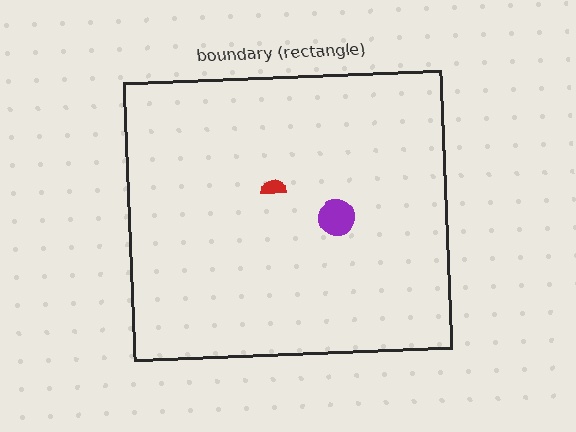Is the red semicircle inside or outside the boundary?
Inside.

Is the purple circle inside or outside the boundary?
Inside.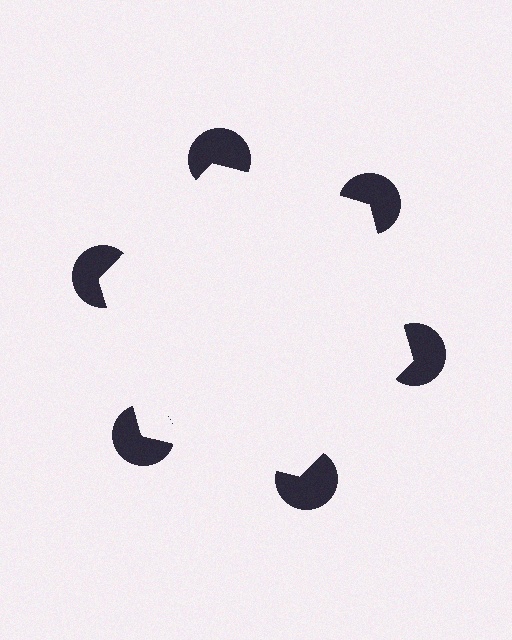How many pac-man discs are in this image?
There are 6 — one at each vertex of the illusory hexagon.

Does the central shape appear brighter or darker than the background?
It typically appears slightly brighter than the background, even though no actual brightness change is drawn.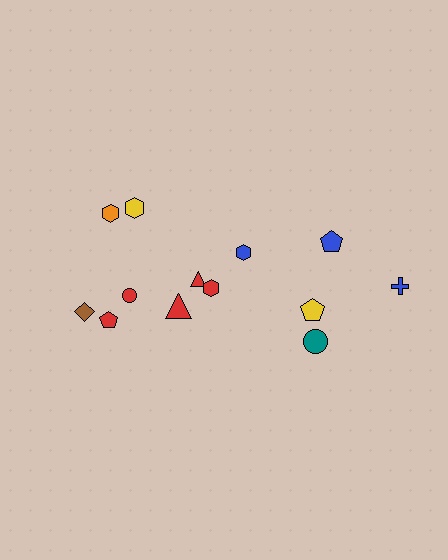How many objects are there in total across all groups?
There are 13 objects.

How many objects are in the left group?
There are 8 objects.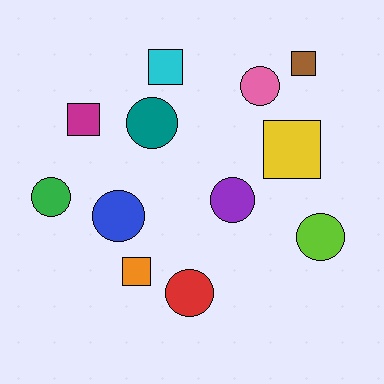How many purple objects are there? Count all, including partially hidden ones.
There is 1 purple object.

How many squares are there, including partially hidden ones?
There are 5 squares.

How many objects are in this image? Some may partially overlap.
There are 12 objects.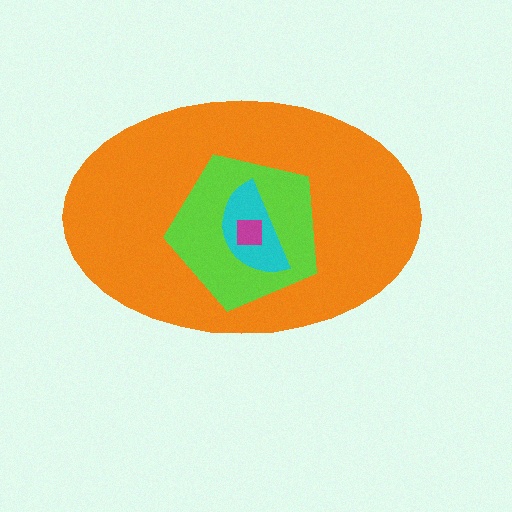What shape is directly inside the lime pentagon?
The cyan semicircle.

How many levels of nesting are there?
4.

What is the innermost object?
The magenta square.